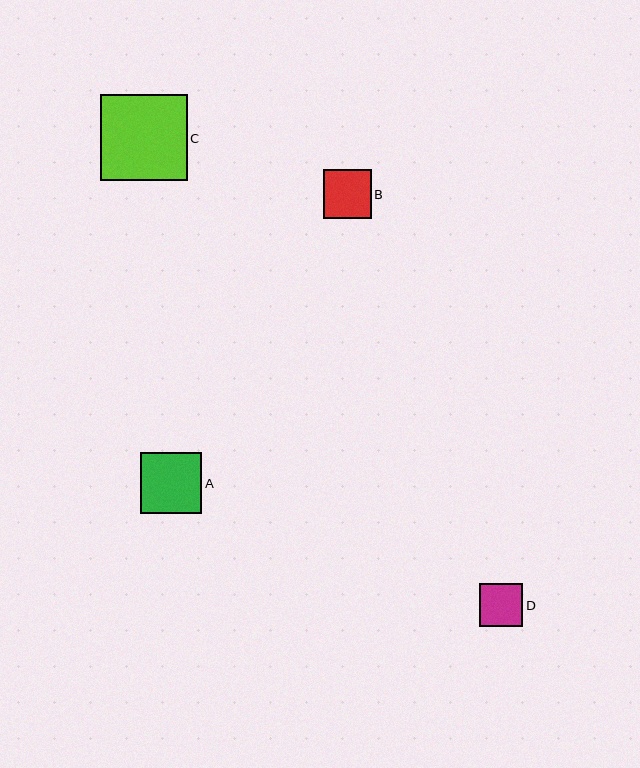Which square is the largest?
Square C is the largest with a size of approximately 87 pixels.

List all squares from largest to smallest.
From largest to smallest: C, A, B, D.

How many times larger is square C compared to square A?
Square C is approximately 1.4 times the size of square A.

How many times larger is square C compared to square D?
Square C is approximately 2.0 times the size of square D.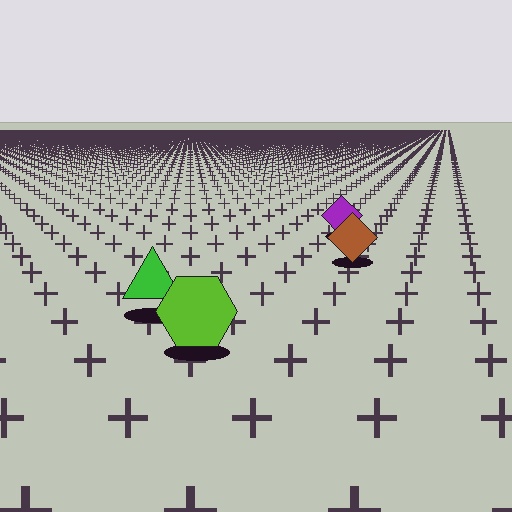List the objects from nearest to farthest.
From nearest to farthest: the lime hexagon, the green triangle, the brown diamond, the purple diamond.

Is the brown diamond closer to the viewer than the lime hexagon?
No. The lime hexagon is closer — you can tell from the texture gradient: the ground texture is coarser near it.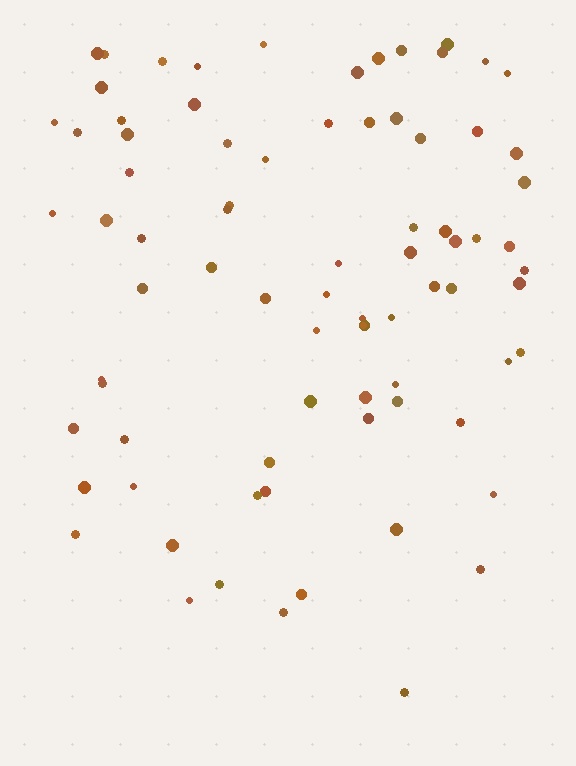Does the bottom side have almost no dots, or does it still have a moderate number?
Still a moderate number, just noticeably fewer than the top.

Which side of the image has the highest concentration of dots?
The top.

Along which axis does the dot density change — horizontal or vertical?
Vertical.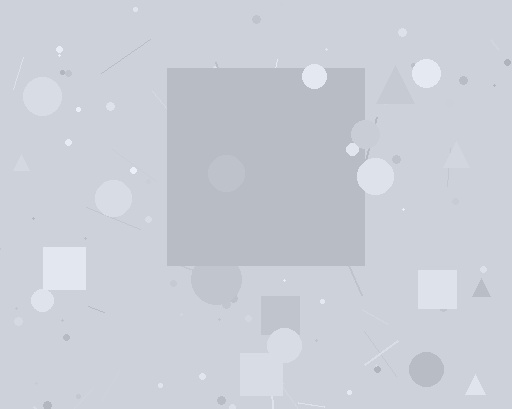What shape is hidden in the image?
A square is hidden in the image.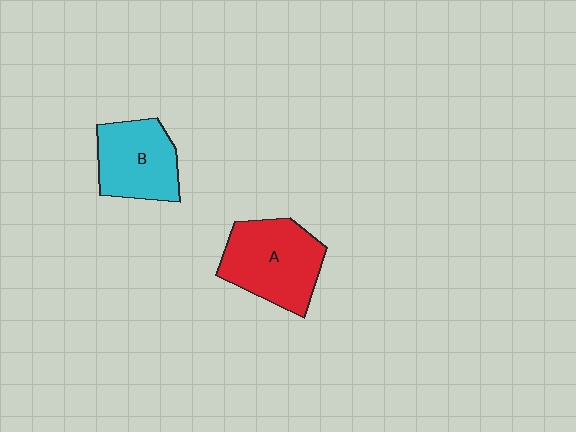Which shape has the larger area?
Shape A (red).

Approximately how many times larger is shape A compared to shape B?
Approximately 1.2 times.